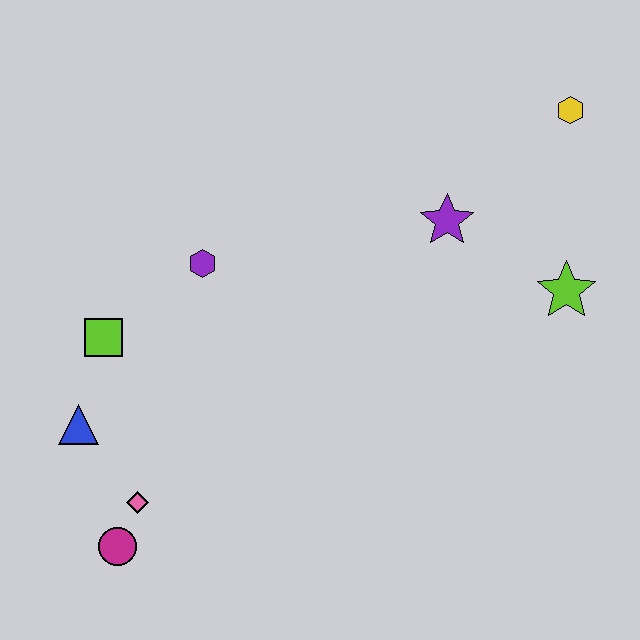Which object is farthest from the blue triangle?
The yellow hexagon is farthest from the blue triangle.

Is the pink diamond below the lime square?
Yes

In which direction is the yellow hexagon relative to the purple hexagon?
The yellow hexagon is to the right of the purple hexagon.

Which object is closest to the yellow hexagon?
The purple star is closest to the yellow hexagon.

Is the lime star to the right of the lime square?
Yes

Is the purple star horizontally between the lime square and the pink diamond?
No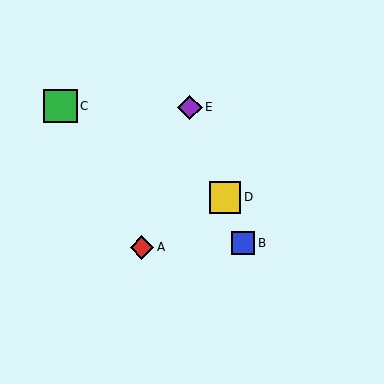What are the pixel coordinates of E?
Object E is at (190, 107).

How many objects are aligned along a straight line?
3 objects (B, D, E) are aligned along a straight line.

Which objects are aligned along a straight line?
Objects B, D, E are aligned along a straight line.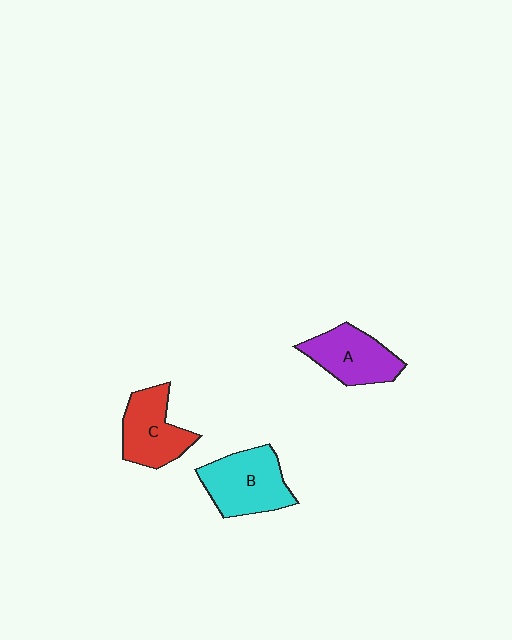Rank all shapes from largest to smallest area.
From largest to smallest: B (cyan), C (red), A (purple).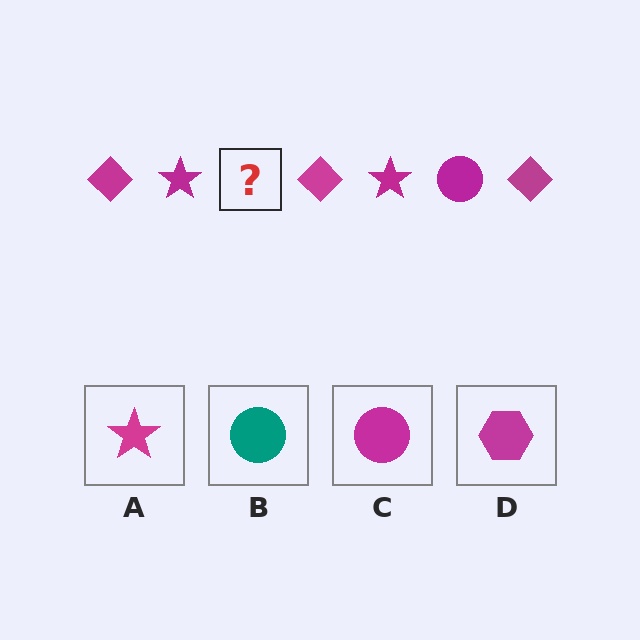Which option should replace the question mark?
Option C.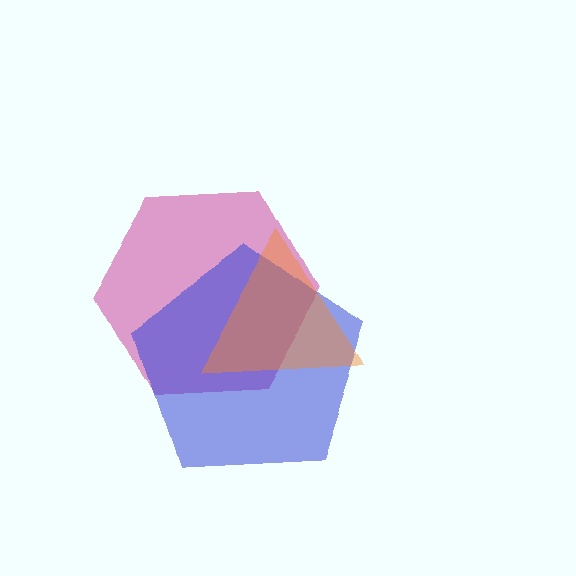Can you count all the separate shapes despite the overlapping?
Yes, there are 3 separate shapes.